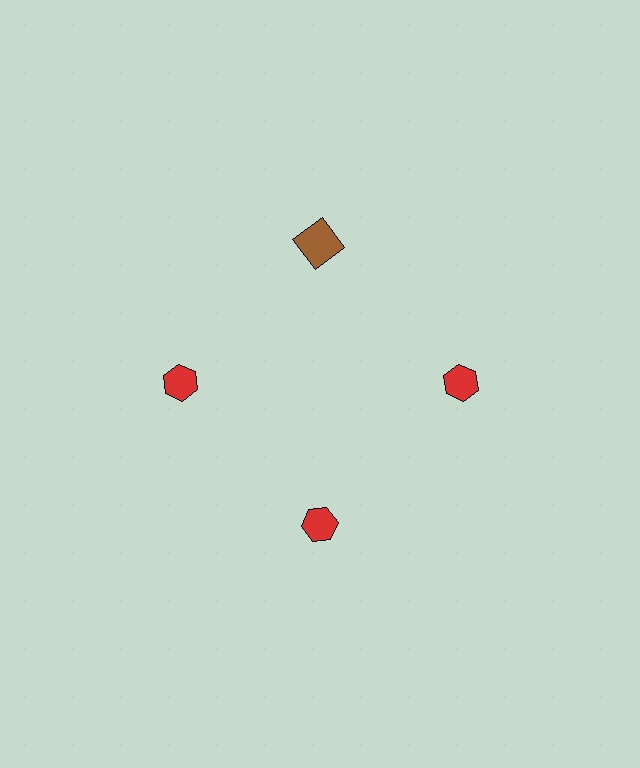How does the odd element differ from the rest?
It differs in both color (brown instead of red) and shape (square instead of hexagon).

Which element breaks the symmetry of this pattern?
The brown square at roughly the 12 o'clock position breaks the symmetry. All other shapes are red hexagons.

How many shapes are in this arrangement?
There are 4 shapes arranged in a ring pattern.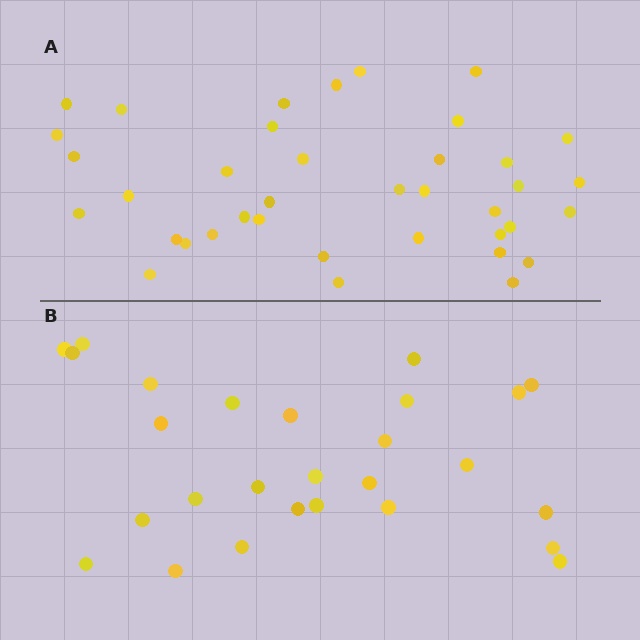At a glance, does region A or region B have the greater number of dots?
Region A (the top region) has more dots.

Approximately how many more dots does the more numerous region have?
Region A has roughly 12 or so more dots than region B.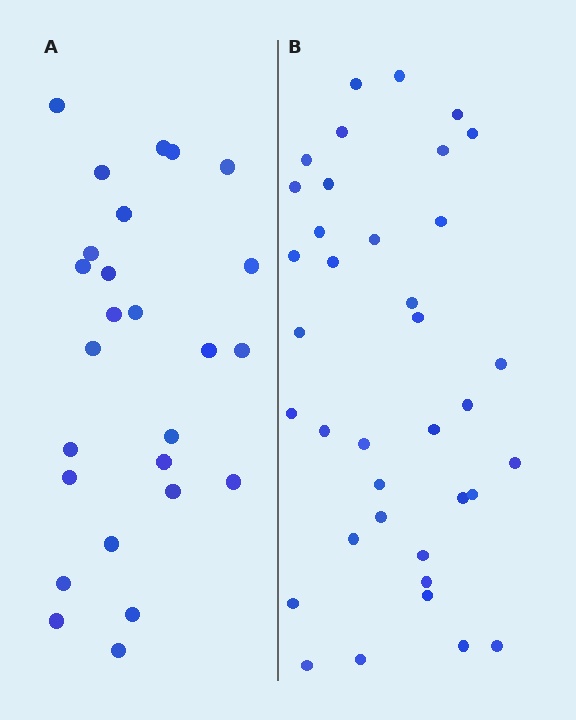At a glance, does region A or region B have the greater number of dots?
Region B (the right region) has more dots.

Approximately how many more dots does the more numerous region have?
Region B has roughly 12 or so more dots than region A.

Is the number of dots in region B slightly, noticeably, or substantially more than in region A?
Region B has noticeably more, but not dramatically so. The ratio is roughly 1.4 to 1.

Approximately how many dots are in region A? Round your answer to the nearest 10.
About 30 dots. (The exact count is 26, which rounds to 30.)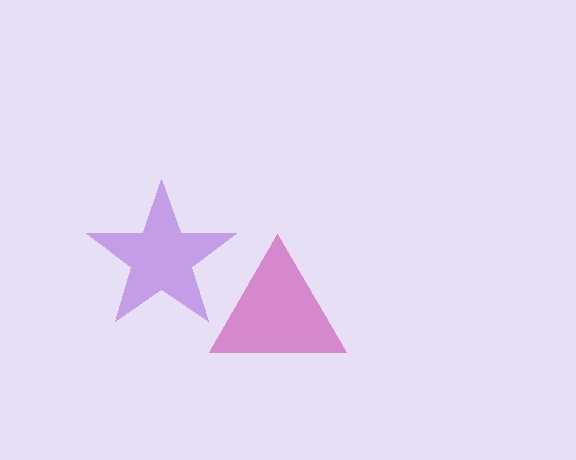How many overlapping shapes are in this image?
There are 2 overlapping shapes in the image.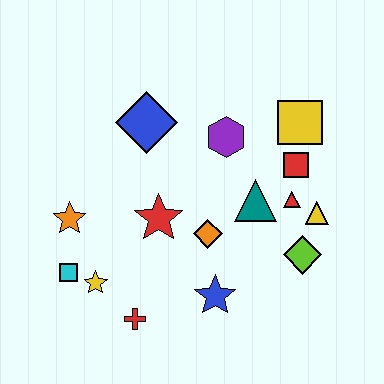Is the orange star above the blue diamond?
No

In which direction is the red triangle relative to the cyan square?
The red triangle is to the right of the cyan square.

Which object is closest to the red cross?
The yellow star is closest to the red cross.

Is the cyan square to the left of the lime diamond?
Yes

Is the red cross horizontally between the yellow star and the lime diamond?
Yes